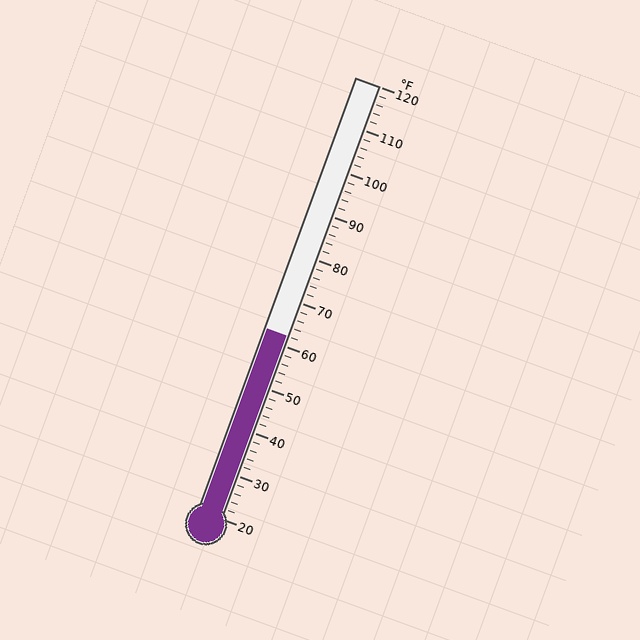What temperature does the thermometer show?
The thermometer shows approximately 62°F.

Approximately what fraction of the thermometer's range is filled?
The thermometer is filled to approximately 40% of its range.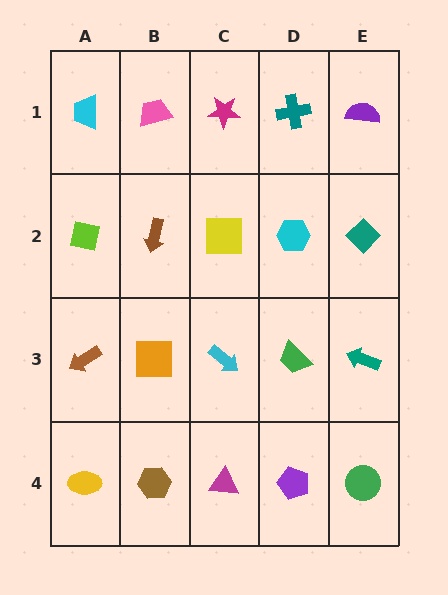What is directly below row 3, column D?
A purple pentagon.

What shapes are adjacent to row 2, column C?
A magenta star (row 1, column C), a cyan arrow (row 3, column C), a brown arrow (row 2, column B), a cyan hexagon (row 2, column D).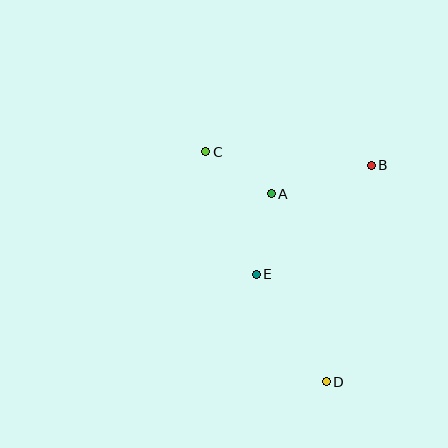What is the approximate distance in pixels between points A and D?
The distance between A and D is approximately 196 pixels.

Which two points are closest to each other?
Points A and C are closest to each other.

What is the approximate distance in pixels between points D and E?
The distance between D and E is approximately 128 pixels.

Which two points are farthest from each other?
Points C and D are farthest from each other.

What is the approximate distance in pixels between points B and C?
The distance between B and C is approximately 166 pixels.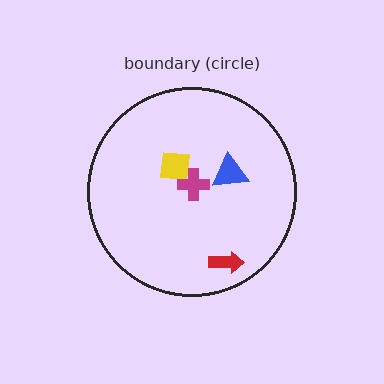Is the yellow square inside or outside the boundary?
Inside.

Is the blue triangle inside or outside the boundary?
Inside.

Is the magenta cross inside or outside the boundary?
Inside.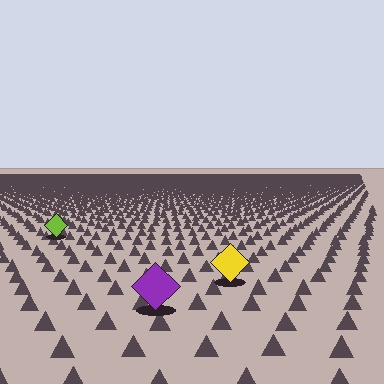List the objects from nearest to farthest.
From nearest to farthest: the purple diamond, the yellow diamond, the lime diamond.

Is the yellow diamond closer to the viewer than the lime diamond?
Yes. The yellow diamond is closer — you can tell from the texture gradient: the ground texture is coarser near it.